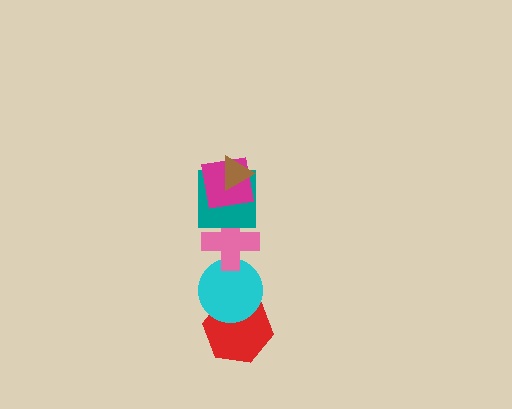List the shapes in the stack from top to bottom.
From top to bottom: the brown triangle, the magenta square, the teal square, the pink cross, the cyan circle, the red hexagon.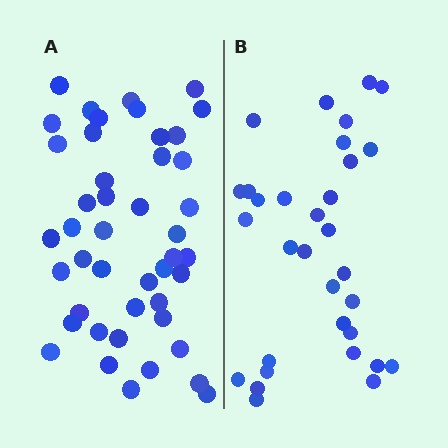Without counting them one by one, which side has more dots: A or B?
Region A (the left region) has more dots.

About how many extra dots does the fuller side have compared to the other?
Region A has approximately 15 more dots than region B.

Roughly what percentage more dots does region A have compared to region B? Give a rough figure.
About 40% more.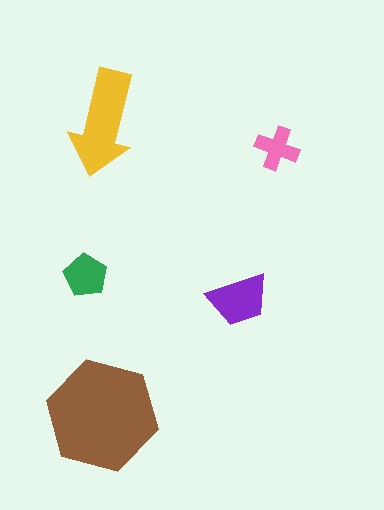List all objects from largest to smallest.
The brown hexagon, the yellow arrow, the purple trapezoid, the green pentagon, the pink cross.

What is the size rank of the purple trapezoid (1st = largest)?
3rd.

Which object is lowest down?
The brown hexagon is bottommost.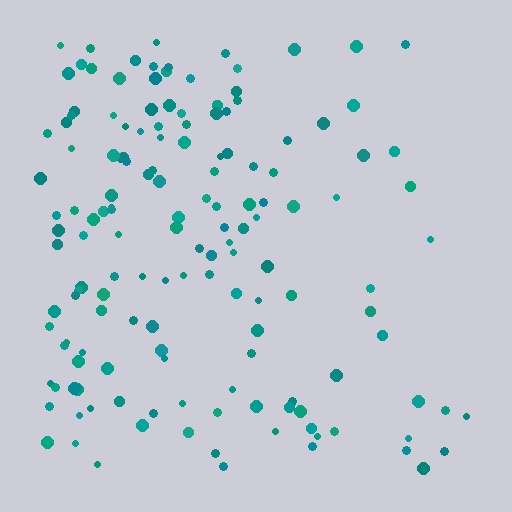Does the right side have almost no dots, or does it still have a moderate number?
Still a moderate number, just noticeably fewer than the left.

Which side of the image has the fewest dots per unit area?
The right.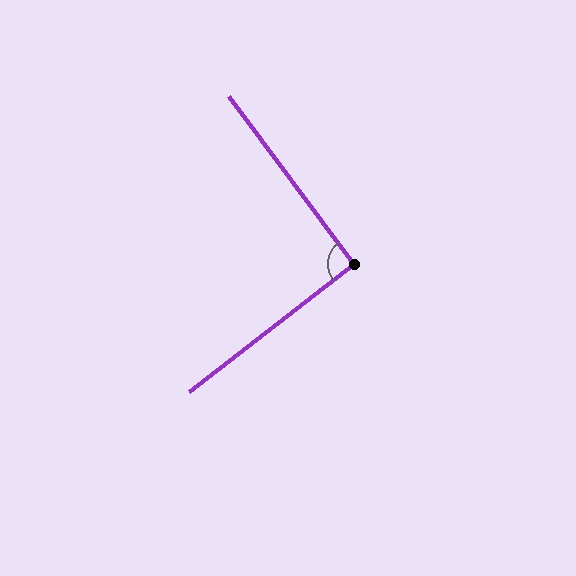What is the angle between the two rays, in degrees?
Approximately 91 degrees.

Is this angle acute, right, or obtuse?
It is approximately a right angle.